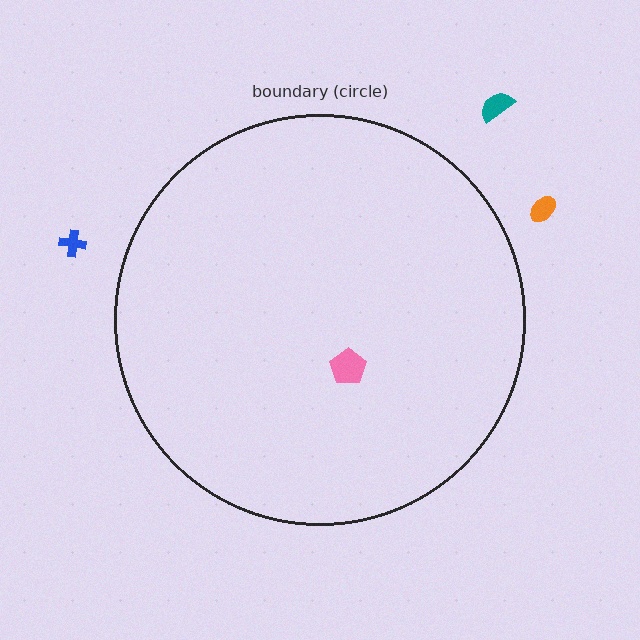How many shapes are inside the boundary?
1 inside, 3 outside.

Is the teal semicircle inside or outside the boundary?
Outside.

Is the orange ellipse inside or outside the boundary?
Outside.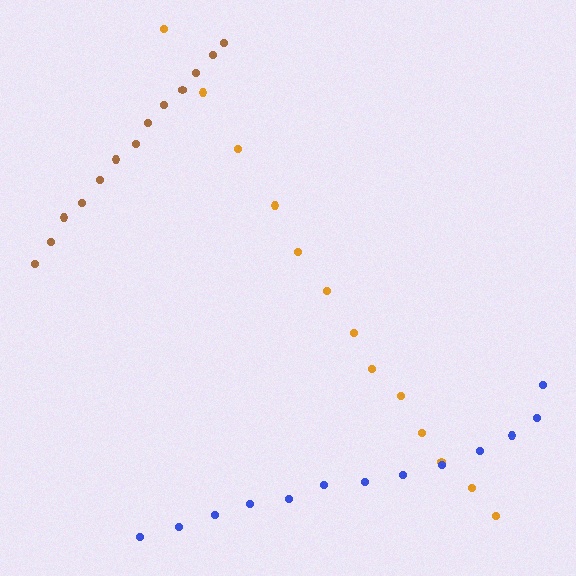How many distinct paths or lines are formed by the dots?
There are 3 distinct paths.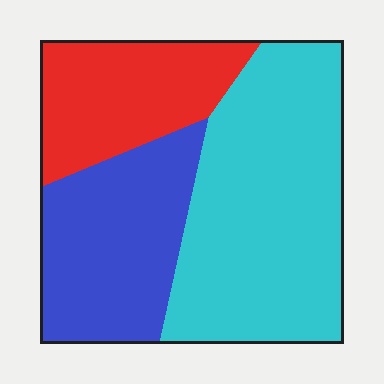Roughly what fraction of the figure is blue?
Blue takes up about one quarter (1/4) of the figure.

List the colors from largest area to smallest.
From largest to smallest: cyan, blue, red.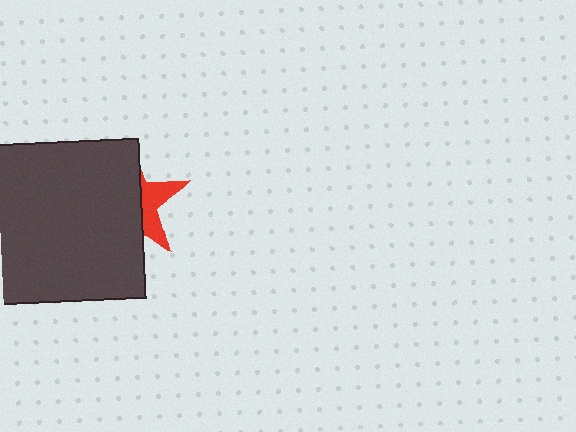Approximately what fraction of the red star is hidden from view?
Roughly 68% of the red star is hidden behind the dark gray square.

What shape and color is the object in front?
The object in front is a dark gray square.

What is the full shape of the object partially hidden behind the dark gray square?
The partially hidden object is a red star.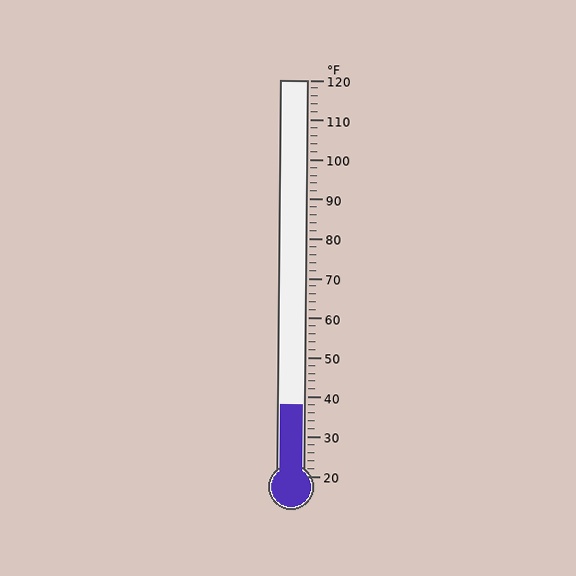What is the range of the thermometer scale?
The thermometer scale ranges from 20°F to 120°F.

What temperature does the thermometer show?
The thermometer shows approximately 38°F.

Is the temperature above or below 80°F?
The temperature is below 80°F.